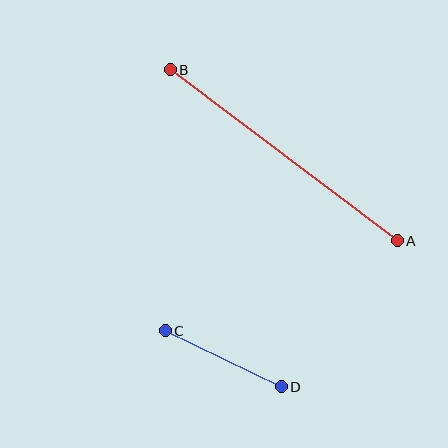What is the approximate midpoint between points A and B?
The midpoint is at approximately (284, 155) pixels.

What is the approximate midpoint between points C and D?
The midpoint is at approximately (223, 359) pixels.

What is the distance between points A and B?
The distance is approximately 284 pixels.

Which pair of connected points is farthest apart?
Points A and B are farthest apart.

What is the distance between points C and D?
The distance is approximately 129 pixels.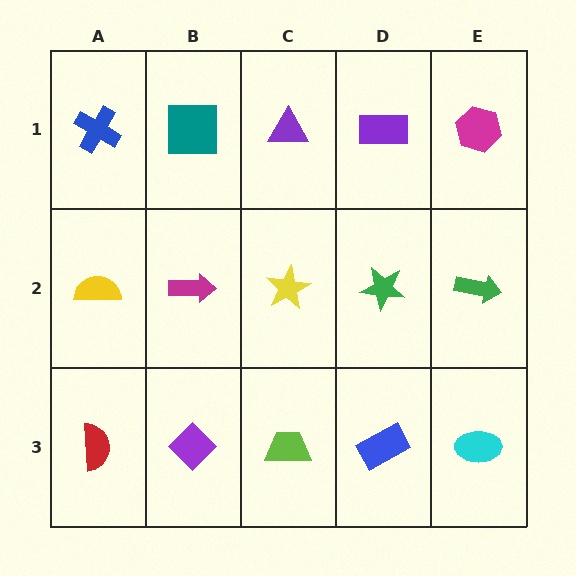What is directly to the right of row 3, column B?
A lime trapezoid.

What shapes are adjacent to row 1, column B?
A magenta arrow (row 2, column B), a blue cross (row 1, column A), a purple triangle (row 1, column C).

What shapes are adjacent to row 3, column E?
A green arrow (row 2, column E), a blue rectangle (row 3, column D).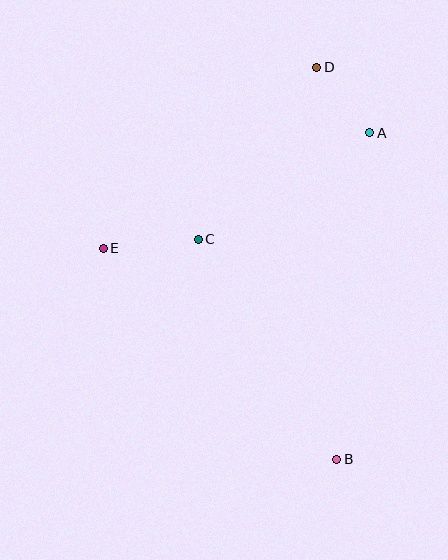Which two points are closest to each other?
Points A and D are closest to each other.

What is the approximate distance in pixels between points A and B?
The distance between A and B is approximately 328 pixels.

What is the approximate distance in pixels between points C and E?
The distance between C and E is approximately 96 pixels.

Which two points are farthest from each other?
Points B and D are farthest from each other.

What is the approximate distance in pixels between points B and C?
The distance between B and C is approximately 260 pixels.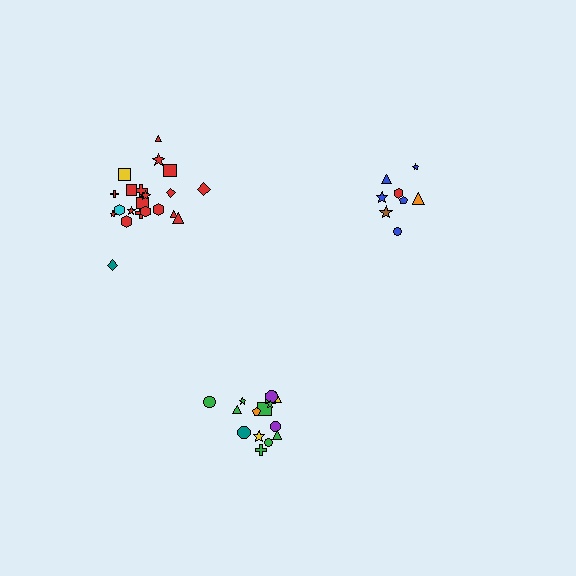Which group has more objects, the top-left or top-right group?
The top-left group.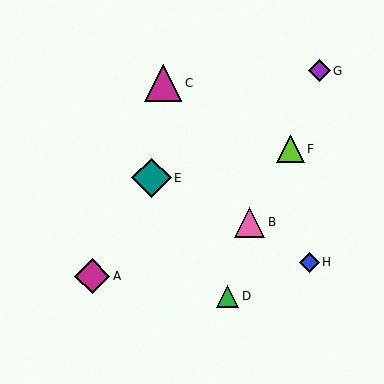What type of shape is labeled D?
Shape D is a green triangle.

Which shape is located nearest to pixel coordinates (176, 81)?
The magenta triangle (labeled C) at (163, 83) is nearest to that location.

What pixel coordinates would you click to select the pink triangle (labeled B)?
Click at (250, 222) to select the pink triangle B.